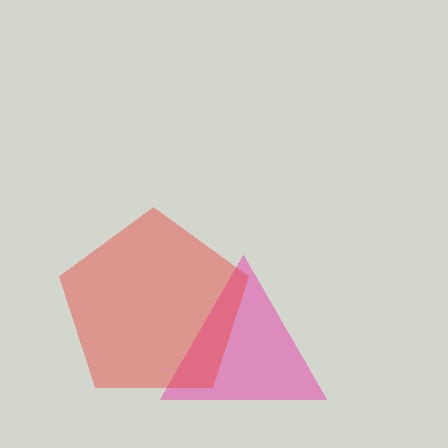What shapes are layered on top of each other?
The layered shapes are: a pink triangle, a red pentagon.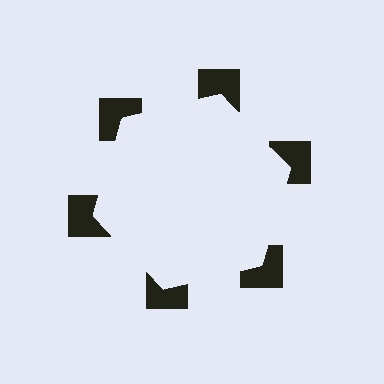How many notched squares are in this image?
There are 6 — one at each vertex of the illusory hexagon.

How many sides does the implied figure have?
6 sides.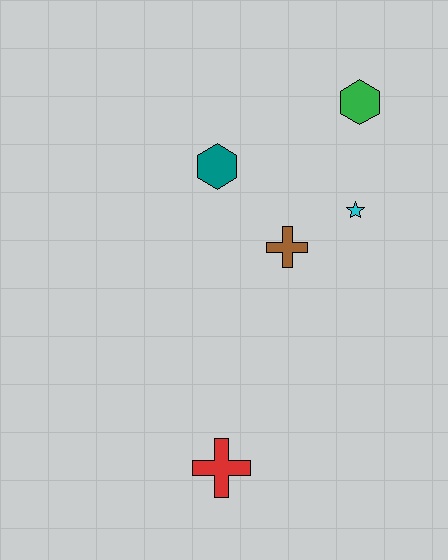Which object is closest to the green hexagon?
The cyan star is closest to the green hexagon.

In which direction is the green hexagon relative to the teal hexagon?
The green hexagon is to the right of the teal hexagon.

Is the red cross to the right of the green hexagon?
No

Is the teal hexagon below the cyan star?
No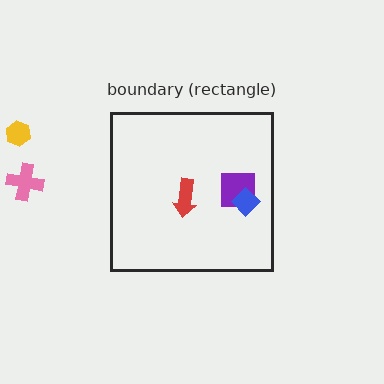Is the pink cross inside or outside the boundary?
Outside.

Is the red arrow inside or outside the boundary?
Inside.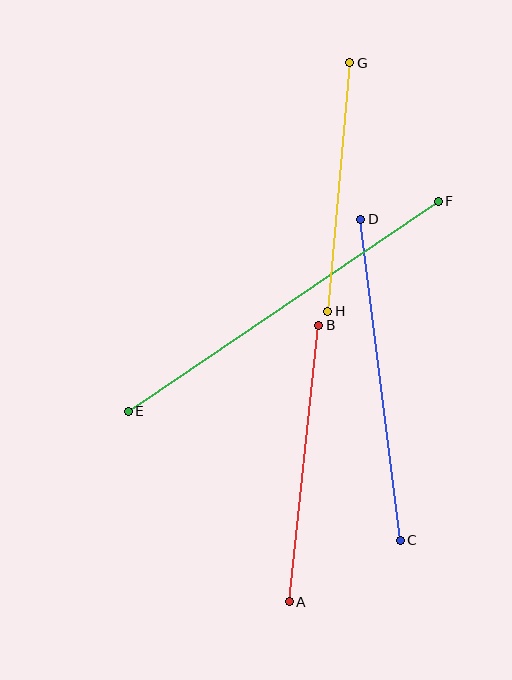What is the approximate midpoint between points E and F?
The midpoint is at approximately (283, 306) pixels.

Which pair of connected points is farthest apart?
Points E and F are farthest apart.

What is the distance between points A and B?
The distance is approximately 278 pixels.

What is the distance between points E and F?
The distance is approximately 374 pixels.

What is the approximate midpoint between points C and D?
The midpoint is at approximately (381, 380) pixels.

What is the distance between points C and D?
The distance is approximately 323 pixels.